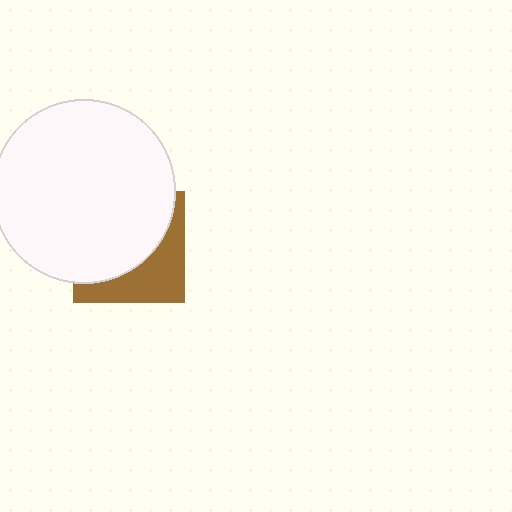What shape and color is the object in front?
The object in front is a white circle.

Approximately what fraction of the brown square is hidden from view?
Roughly 61% of the brown square is hidden behind the white circle.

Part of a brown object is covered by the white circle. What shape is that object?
It is a square.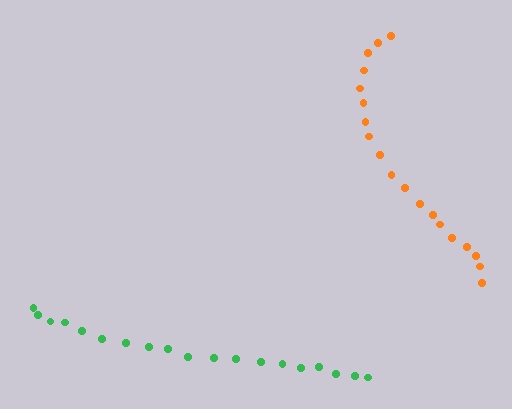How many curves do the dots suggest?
There are 2 distinct paths.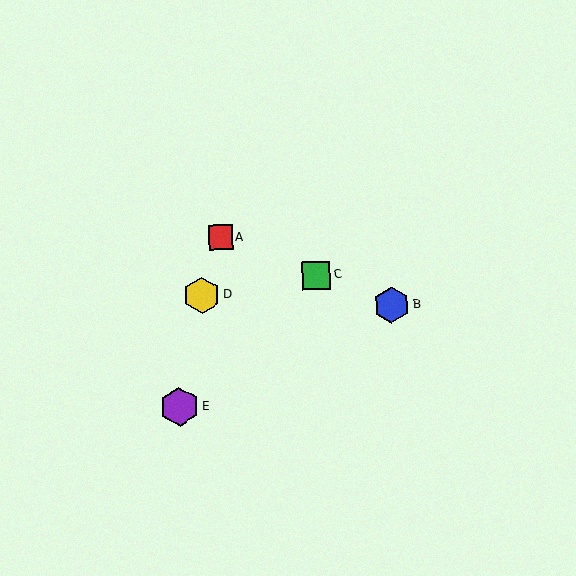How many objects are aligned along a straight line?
3 objects (A, B, C) are aligned along a straight line.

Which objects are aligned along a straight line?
Objects A, B, C are aligned along a straight line.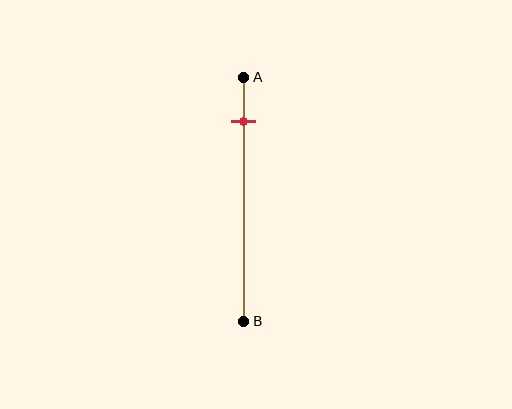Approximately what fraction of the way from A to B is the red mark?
The red mark is approximately 20% of the way from A to B.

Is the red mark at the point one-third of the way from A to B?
No, the mark is at about 20% from A, not at the 33% one-third point.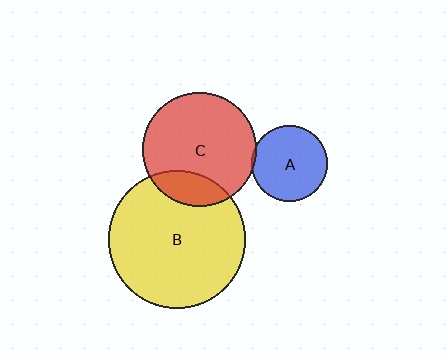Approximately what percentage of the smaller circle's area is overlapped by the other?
Approximately 20%.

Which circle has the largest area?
Circle B (yellow).